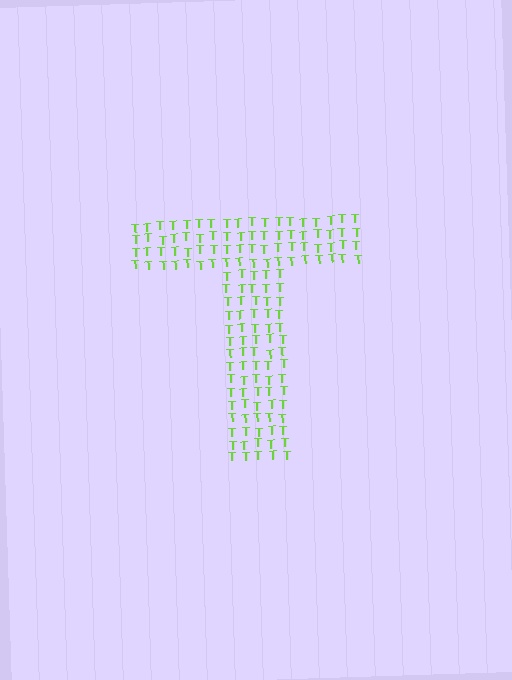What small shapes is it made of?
It is made of small letter T's.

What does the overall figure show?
The overall figure shows the letter T.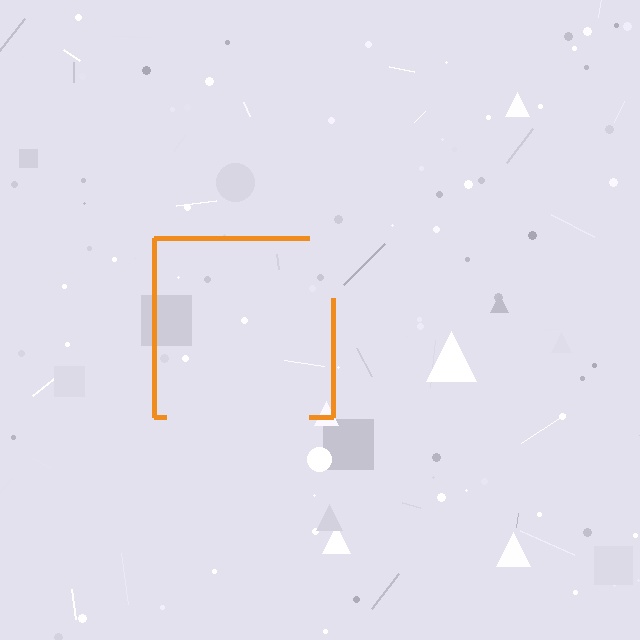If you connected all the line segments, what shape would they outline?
They would outline a square.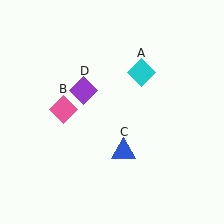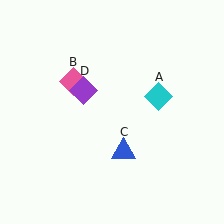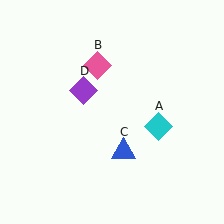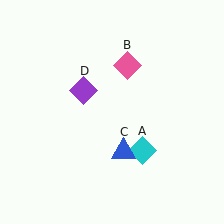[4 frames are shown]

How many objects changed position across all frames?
2 objects changed position: cyan diamond (object A), pink diamond (object B).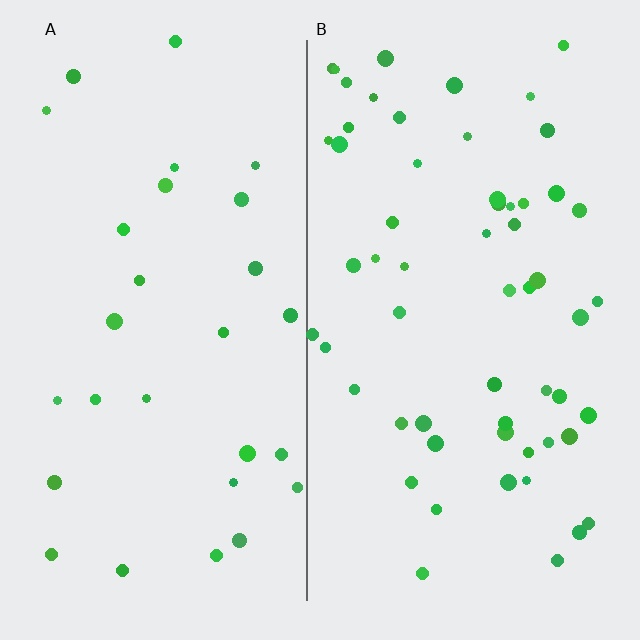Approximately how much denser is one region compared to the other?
Approximately 2.0× — region B over region A.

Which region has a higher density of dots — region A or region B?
B (the right).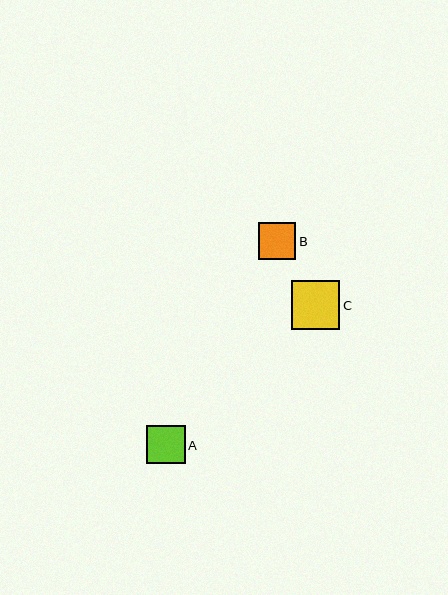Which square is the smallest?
Square B is the smallest with a size of approximately 37 pixels.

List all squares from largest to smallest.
From largest to smallest: C, A, B.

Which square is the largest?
Square C is the largest with a size of approximately 49 pixels.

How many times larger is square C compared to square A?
Square C is approximately 1.3 times the size of square A.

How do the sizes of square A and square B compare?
Square A and square B are approximately the same size.